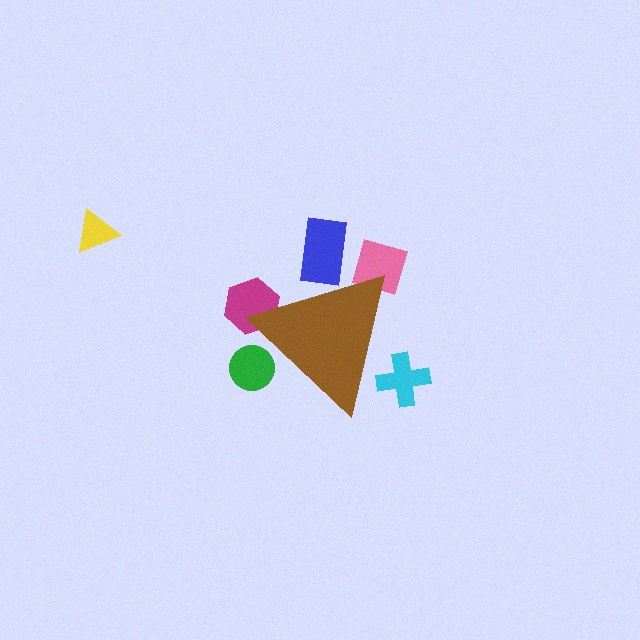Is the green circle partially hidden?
Yes, the green circle is partially hidden behind the brown triangle.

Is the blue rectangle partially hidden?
Yes, the blue rectangle is partially hidden behind the brown triangle.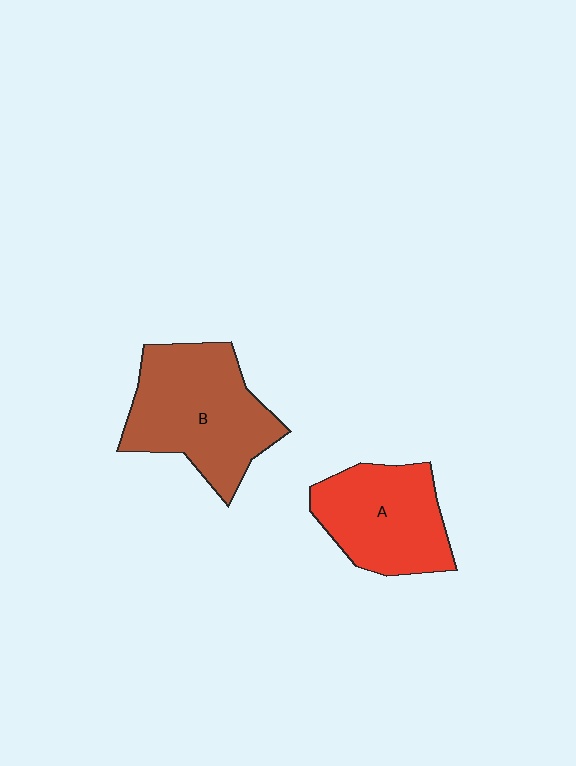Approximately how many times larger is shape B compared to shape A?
Approximately 1.3 times.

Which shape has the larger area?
Shape B (brown).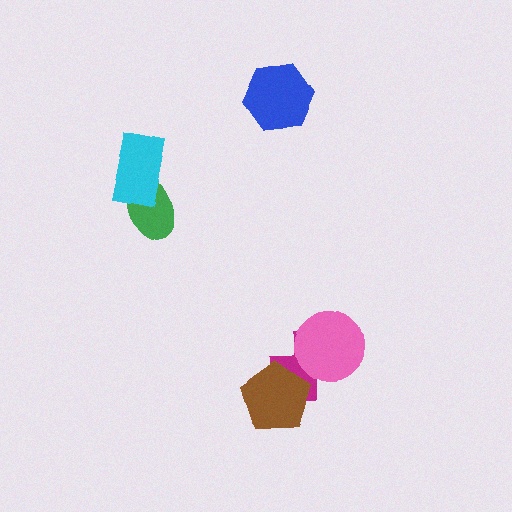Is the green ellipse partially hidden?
Yes, it is partially covered by another shape.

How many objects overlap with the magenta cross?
2 objects overlap with the magenta cross.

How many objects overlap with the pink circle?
1 object overlaps with the pink circle.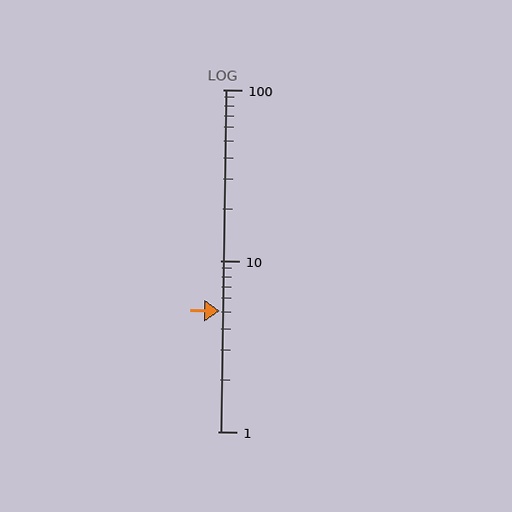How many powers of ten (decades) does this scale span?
The scale spans 2 decades, from 1 to 100.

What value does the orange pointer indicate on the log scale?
The pointer indicates approximately 5.1.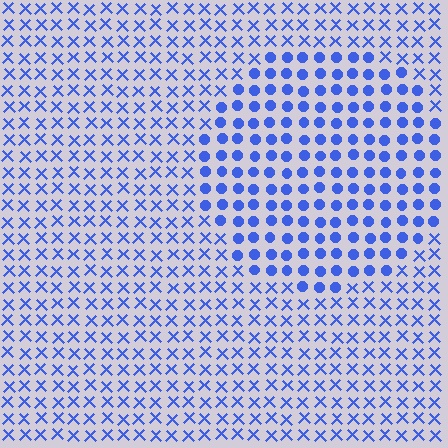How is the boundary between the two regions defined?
The boundary is defined by a change in element shape: circles inside vs. X marks outside. All elements share the same color and spacing.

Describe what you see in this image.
The image is filled with small blue elements arranged in a uniform grid. A circle-shaped region contains circles, while the surrounding area contains X marks. The boundary is defined purely by the change in element shape.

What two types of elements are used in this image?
The image uses circles inside the circle region and X marks outside it.